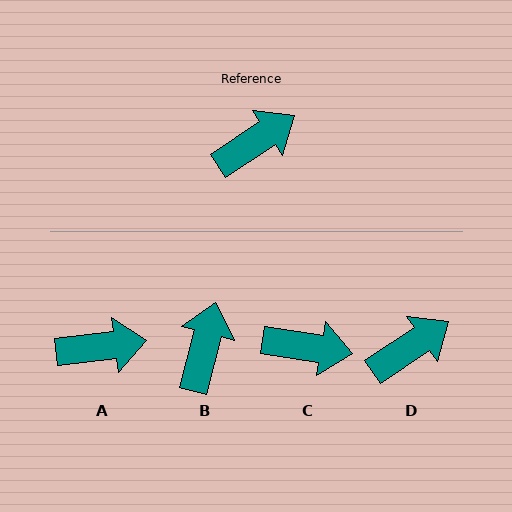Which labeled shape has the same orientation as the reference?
D.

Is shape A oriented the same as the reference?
No, it is off by about 27 degrees.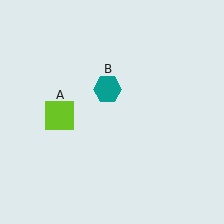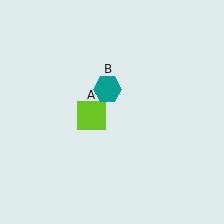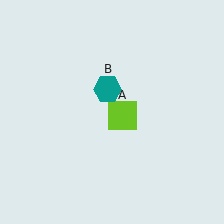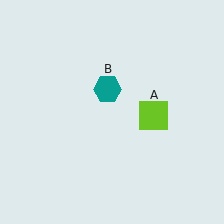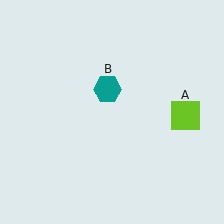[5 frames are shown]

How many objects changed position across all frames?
1 object changed position: lime square (object A).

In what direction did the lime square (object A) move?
The lime square (object A) moved right.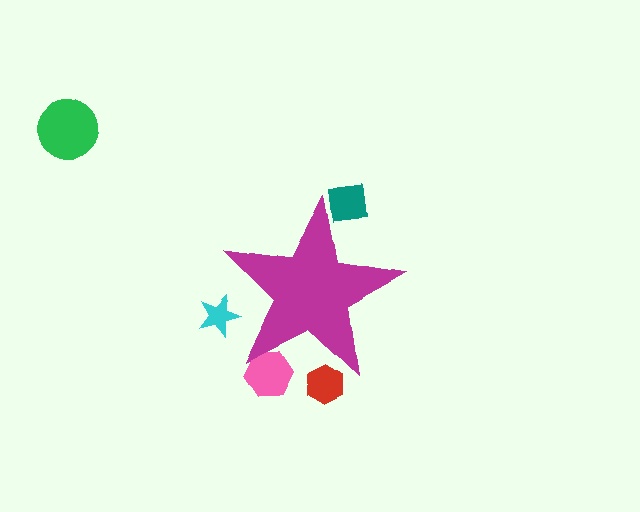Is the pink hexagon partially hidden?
Yes, the pink hexagon is partially hidden behind the magenta star.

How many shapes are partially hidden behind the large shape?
4 shapes are partially hidden.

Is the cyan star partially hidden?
Yes, the cyan star is partially hidden behind the magenta star.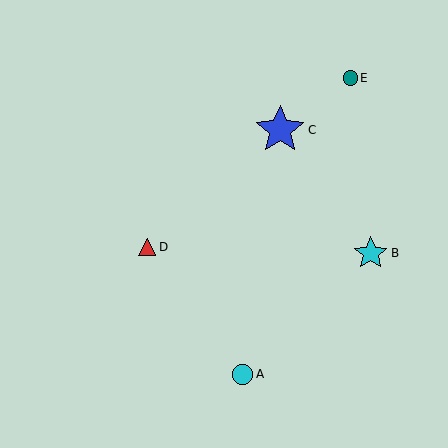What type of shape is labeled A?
Shape A is a cyan circle.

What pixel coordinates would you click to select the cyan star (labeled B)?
Click at (371, 253) to select the cyan star B.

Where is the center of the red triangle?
The center of the red triangle is at (147, 247).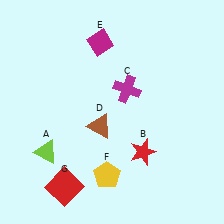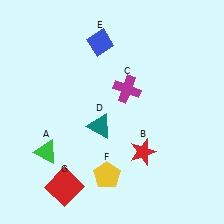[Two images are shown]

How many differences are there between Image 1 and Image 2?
There are 3 differences between the two images.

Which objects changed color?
A changed from lime to green. D changed from brown to teal. E changed from magenta to blue.